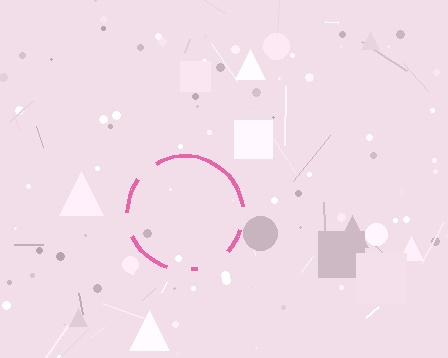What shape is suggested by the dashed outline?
The dashed outline suggests a circle.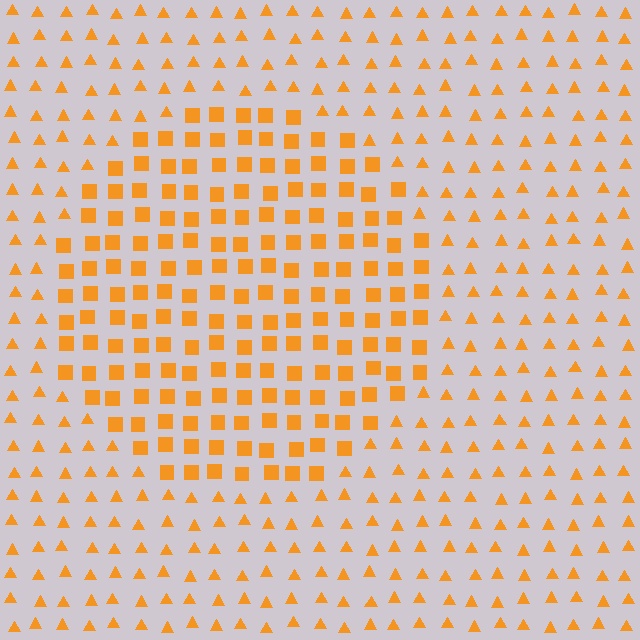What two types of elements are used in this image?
The image uses squares inside the circle region and triangles outside it.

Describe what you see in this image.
The image is filled with small orange elements arranged in a uniform grid. A circle-shaped region contains squares, while the surrounding area contains triangles. The boundary is defined purely by the change in element shape.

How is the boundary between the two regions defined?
The boundary is defined by a change in element shape: squares inside vs. triangles outside. All elements share the same color and spacing.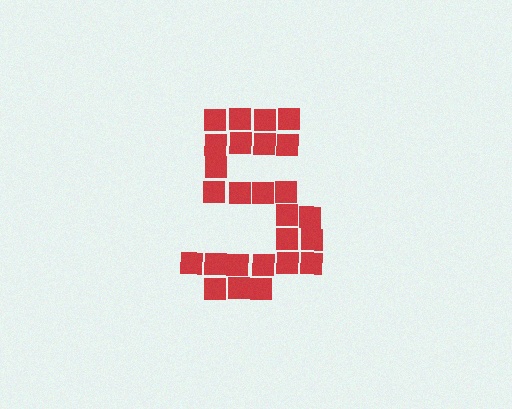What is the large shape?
The large shape is the digit 5.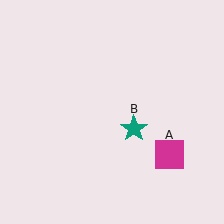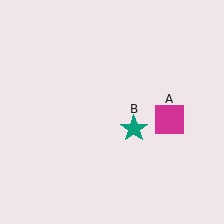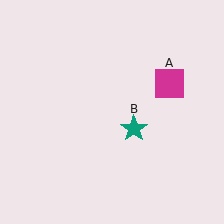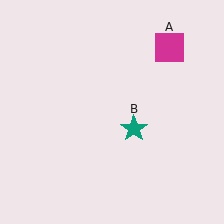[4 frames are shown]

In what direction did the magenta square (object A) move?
The magenta square (object A) moved up.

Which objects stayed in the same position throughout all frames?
Teal star (object B) remained stationary.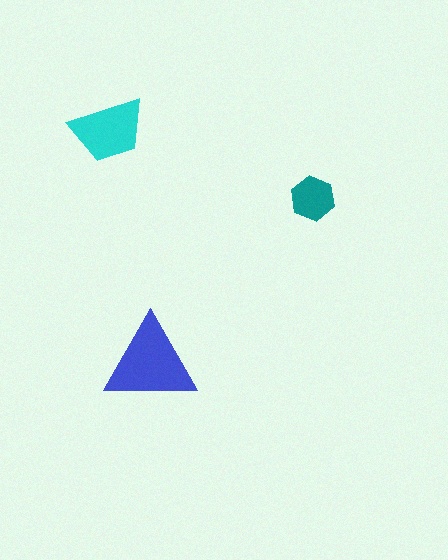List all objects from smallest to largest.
The teal hexagon, the cyan trapezoid, the blue triangle.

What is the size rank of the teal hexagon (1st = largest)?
3rd.